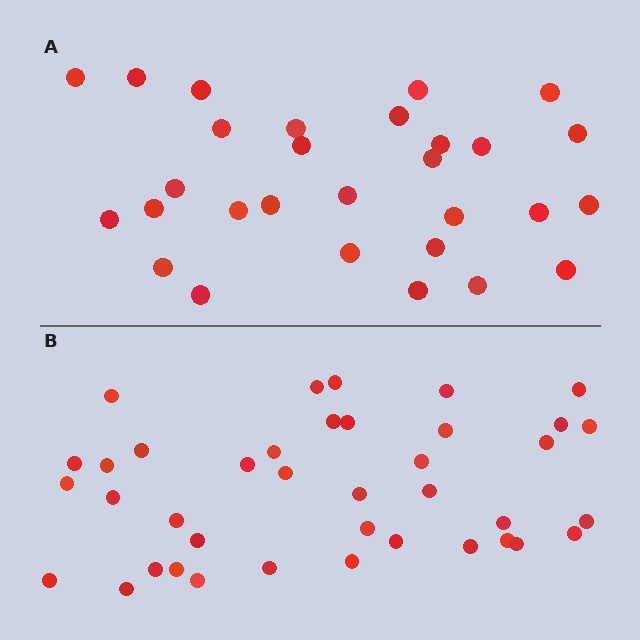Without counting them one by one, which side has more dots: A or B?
Region B (the bottom region) has more dots.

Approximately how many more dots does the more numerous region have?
Region B has roughly 10 or so more dots than region A.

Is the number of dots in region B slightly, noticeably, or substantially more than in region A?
Region B has noticeably more, but not dramatically so. The ratio is roughly 1.3 to 1.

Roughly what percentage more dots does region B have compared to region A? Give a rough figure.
About 35% more.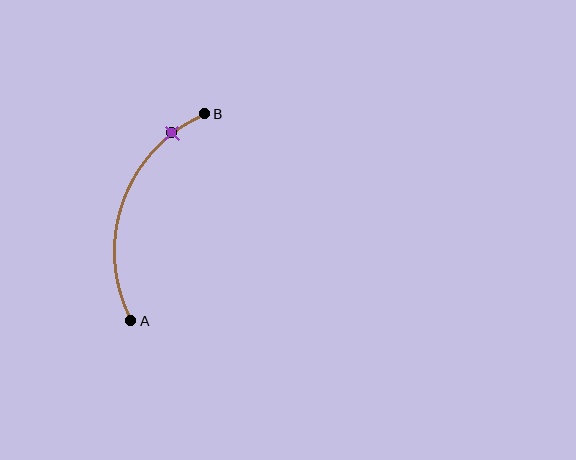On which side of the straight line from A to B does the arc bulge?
The arc bulges to the left of the straight line connecting A and B.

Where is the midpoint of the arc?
The arc midpoint is the point on the curve farthest from the straight line joining A and B. It sits to the left of that line.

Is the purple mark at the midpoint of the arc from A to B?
No. The purple mark lies on the arc but is closer to endpoint B. The arc midpoint would be at the point on the curve equidistant along the arc from both A and B.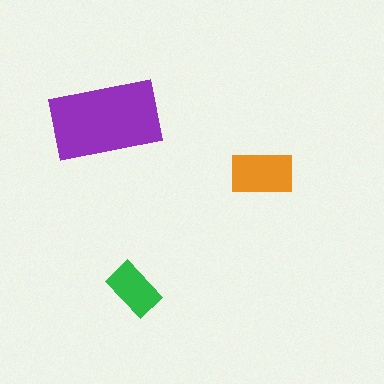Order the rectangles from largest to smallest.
the purple one, the orange one, the green one.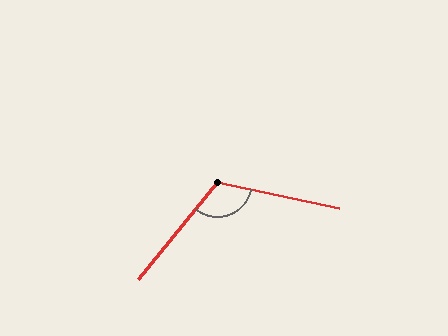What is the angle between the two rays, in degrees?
Approximately 117 degrees.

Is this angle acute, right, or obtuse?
It is obtuse.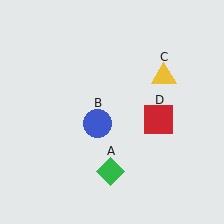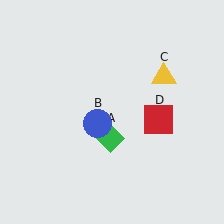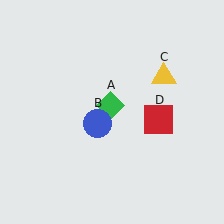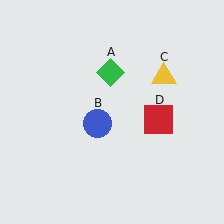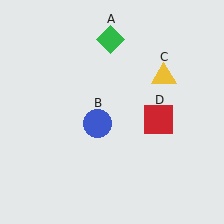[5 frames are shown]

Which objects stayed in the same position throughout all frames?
Blue circle (object B) and yellow triangle (object C) and red square (object D) remained stationary.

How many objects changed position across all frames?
1 object changed position: green diamond (object A).